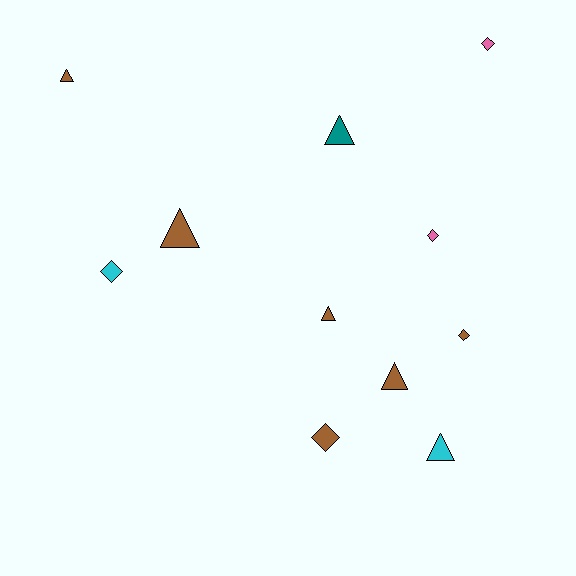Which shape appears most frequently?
Triangle, with 6 objects.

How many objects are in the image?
There are 11 objects.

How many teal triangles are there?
There is 1 teal triangle.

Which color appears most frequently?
Brown, with 6 objects.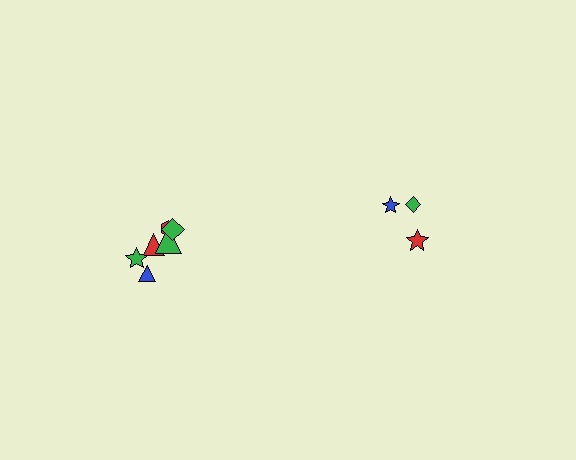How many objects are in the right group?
There are 3 objects.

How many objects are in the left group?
There are 6 objects.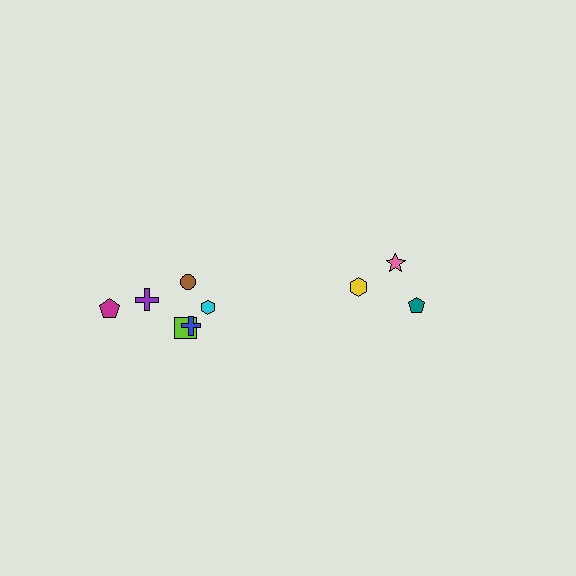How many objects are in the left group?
There are 6 objects.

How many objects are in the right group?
There are 3 objects.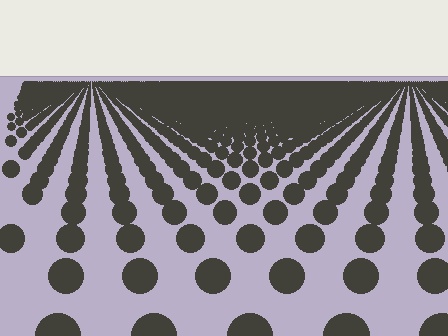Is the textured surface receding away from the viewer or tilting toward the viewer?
The surface is receding away from the viewer. Texture elements get smaller and denser toward the top.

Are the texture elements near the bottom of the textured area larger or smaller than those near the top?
Larger. Near the bottom, elements are closer to the viewer and appear at a bigger on-screen size.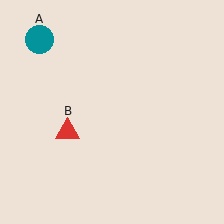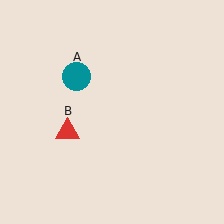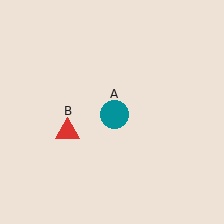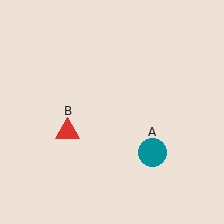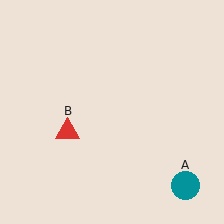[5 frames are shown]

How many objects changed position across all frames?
1 object changed position: teal circle (object A).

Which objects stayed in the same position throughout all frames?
Red triangle (object B) remained stationary.